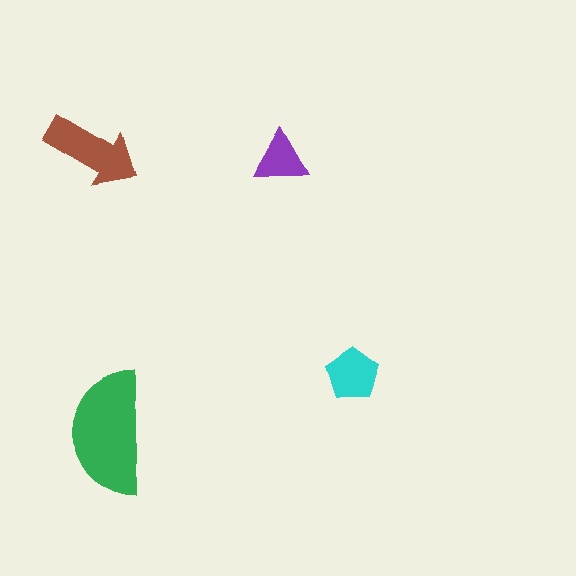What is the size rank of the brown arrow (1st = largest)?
2nd.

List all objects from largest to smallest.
The green semicircle, the brown arrow, the cyan pentagon, the purple triangle.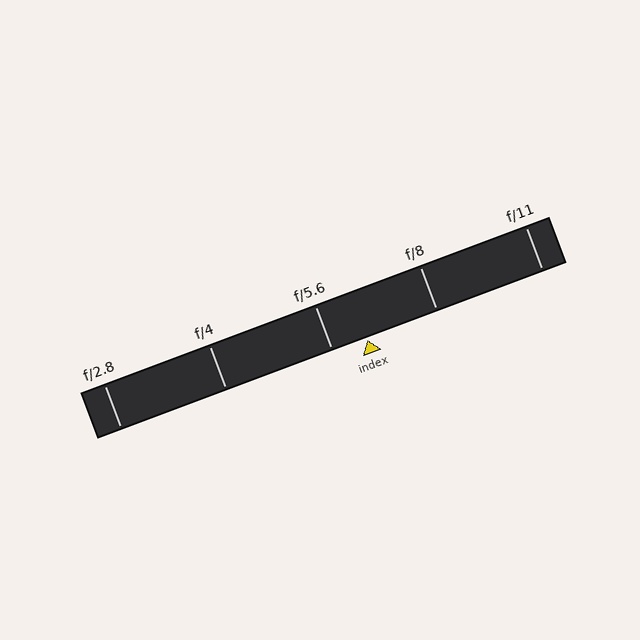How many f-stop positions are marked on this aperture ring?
There are 5 f-stop positions marked.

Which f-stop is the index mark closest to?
The index mark is closest to f/5.6.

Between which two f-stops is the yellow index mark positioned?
The index mark is between f/5.6 and f/8.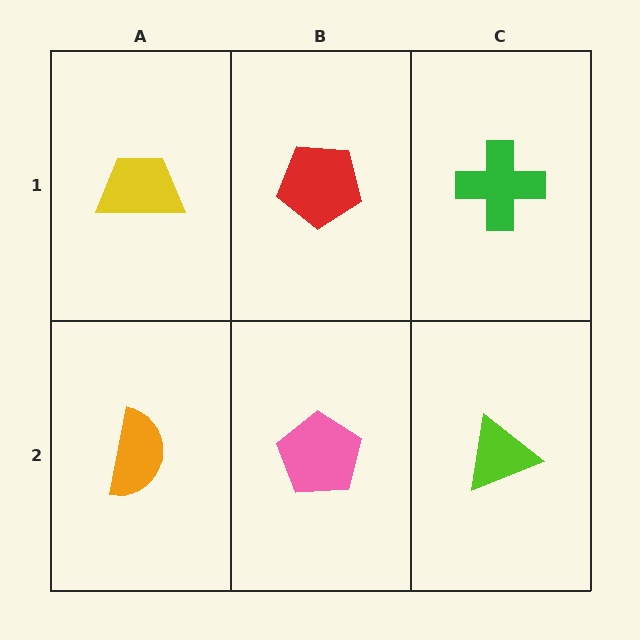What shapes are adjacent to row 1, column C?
A lime triangle (row 2, column C), a red pentagon (row 1, column B).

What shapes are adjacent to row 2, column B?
A red pentagon (row 1, column B), an orange semicircle (row 2, column A), a lime triangle (row 2, column C).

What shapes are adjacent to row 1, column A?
An orange semicircle (row 2, column A), a red pentagon (row 1, column B).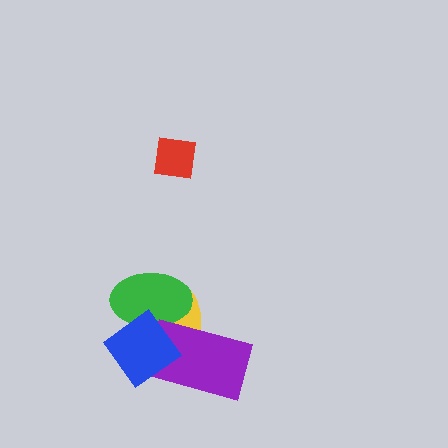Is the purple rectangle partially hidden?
Yes, it is partially covered by another shape.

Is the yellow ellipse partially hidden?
Yes, it is partially covered by another shape.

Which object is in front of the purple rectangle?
The blue diamond is in front of the purple rectangle.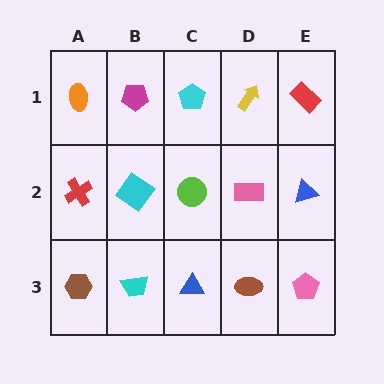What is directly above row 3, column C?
A lime circle.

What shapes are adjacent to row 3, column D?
A pink rectangle (row 2, column D), a blue triangle (row 3, column C), a pink pentagon (row 3, column E).